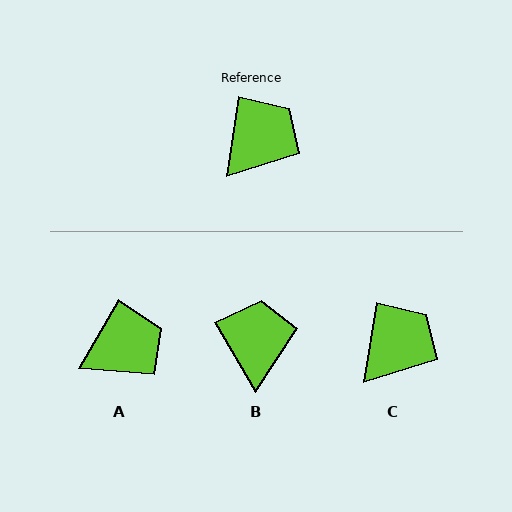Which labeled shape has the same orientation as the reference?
C.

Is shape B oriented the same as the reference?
No, it is off by about 39 degrees.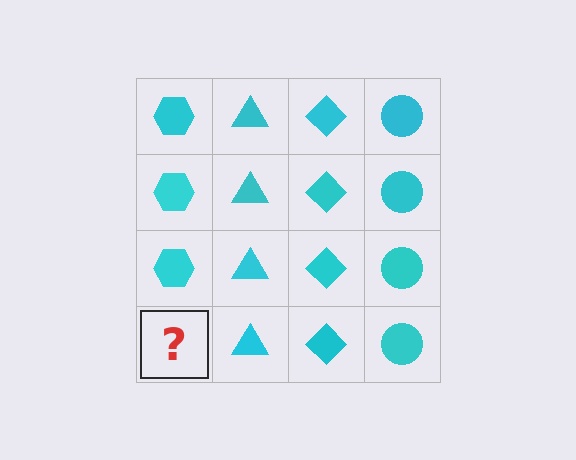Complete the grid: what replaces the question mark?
The question mark should be replaced with a cyan hexagon.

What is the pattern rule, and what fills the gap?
The rule is that each column has a consistent shape. The gap should be filled with a cyan hexagon.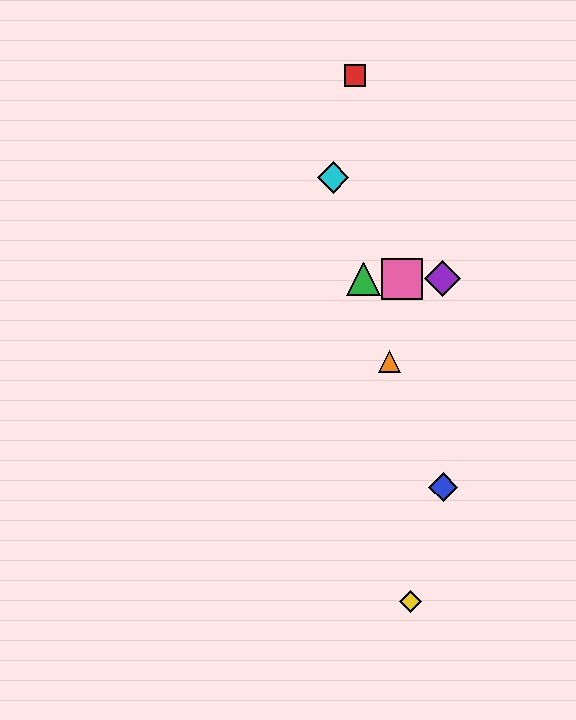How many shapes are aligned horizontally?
3 shapes (the green triangle, the purple diamond, the pink square) are aligned horizontally.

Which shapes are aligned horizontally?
The green triangle, the purple diamond, the pink square are aligned horizontally.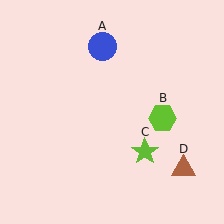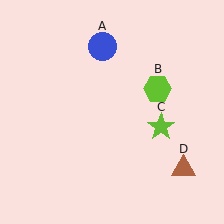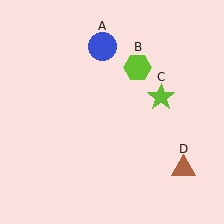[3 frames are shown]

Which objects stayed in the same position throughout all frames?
Blue circle (object A) and brown triangle (object D) remained stationary.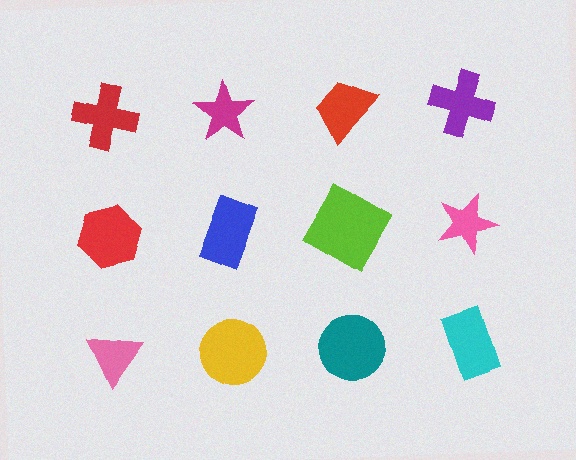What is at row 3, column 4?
A cyan rectangle.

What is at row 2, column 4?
A pink star.